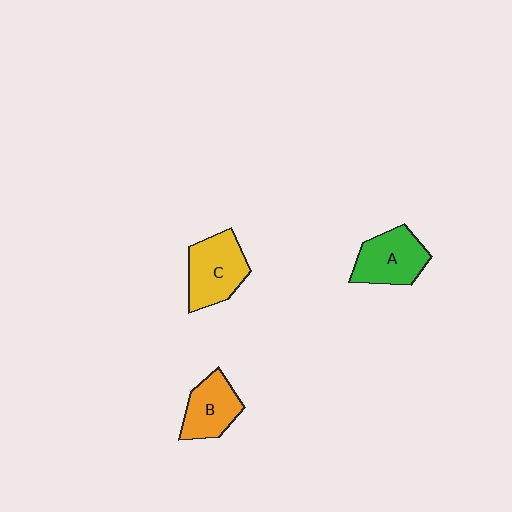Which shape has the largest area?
Shape C (yellow).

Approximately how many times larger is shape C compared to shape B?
Approximately 1.3 times.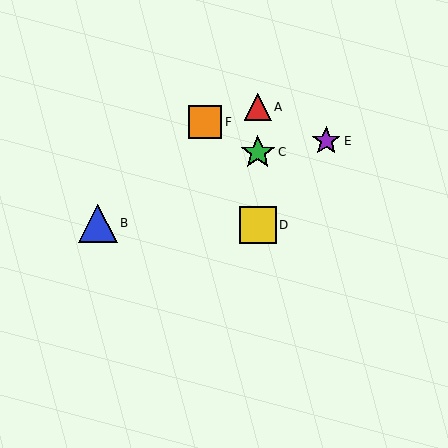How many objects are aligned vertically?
3 objects (A, C, D) are aligned vertically.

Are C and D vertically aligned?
Yes, both are at x≈258.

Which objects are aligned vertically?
Objects A, C, D are aligned vertically.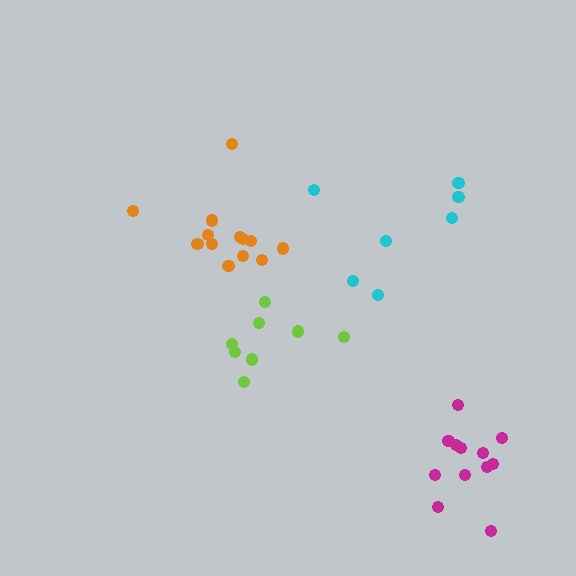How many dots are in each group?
Group 1: 13 dots, Group 2: 8 dots, Group 3: 7 dots, Group 4: 12 dots (40 total).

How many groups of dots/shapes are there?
There are 4 groups.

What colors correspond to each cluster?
The clusters are colored: orange, lime, cyan, magenta.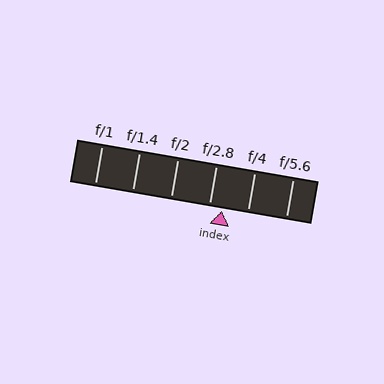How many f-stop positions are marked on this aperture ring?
There are 6 f-stop positions marked.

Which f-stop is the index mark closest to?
The index mark is closest to f/2.8.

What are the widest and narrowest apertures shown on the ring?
The widest aperture shown is f/1 and the narrowest is f/5.6.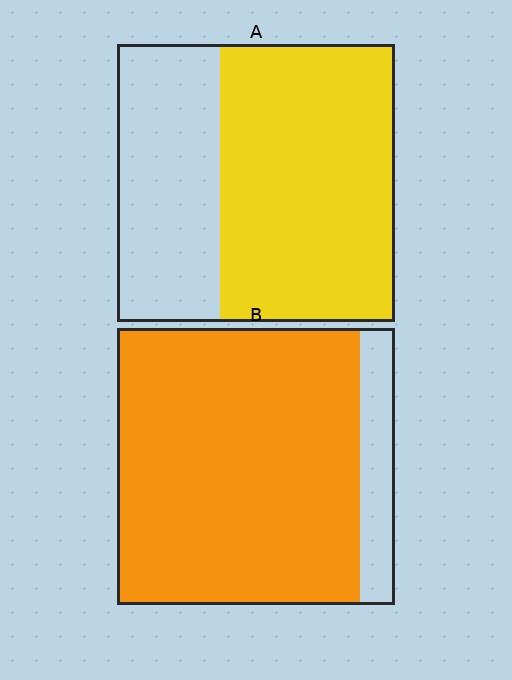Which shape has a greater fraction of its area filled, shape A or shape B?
Shape B.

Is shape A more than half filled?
Yes.